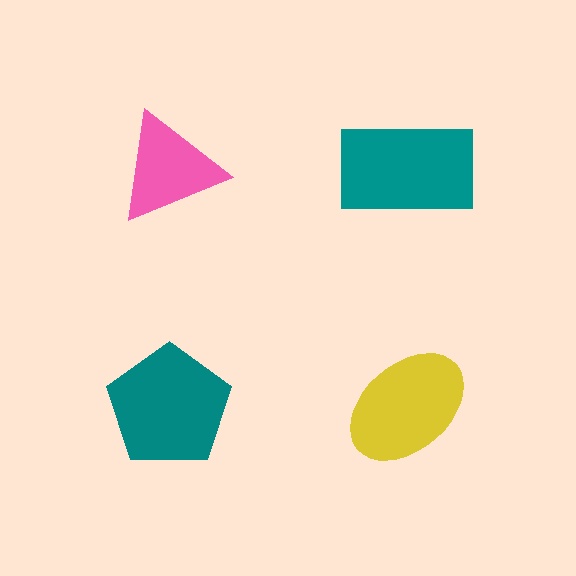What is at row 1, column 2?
A teal rectangle.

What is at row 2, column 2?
A yellow ellipse.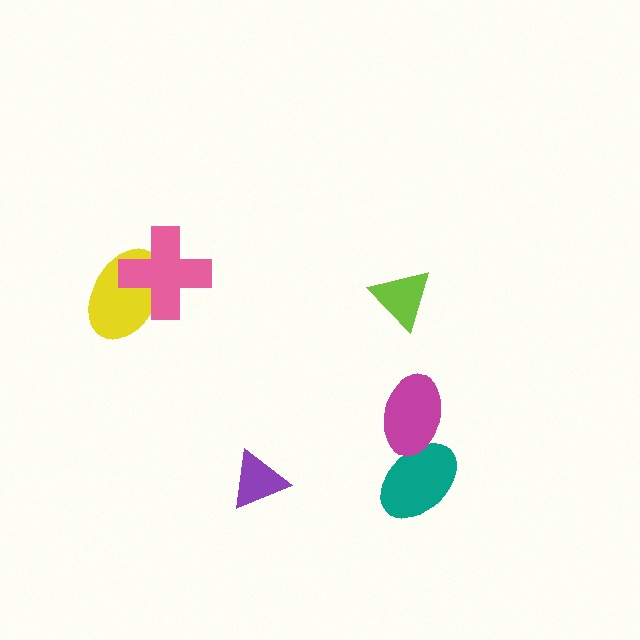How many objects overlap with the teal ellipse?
1 object overlaps with the teal ellipse.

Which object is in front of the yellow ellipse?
The pink cross is in front of the yellow ellipse.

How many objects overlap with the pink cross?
1 object overlaps with the pink cross.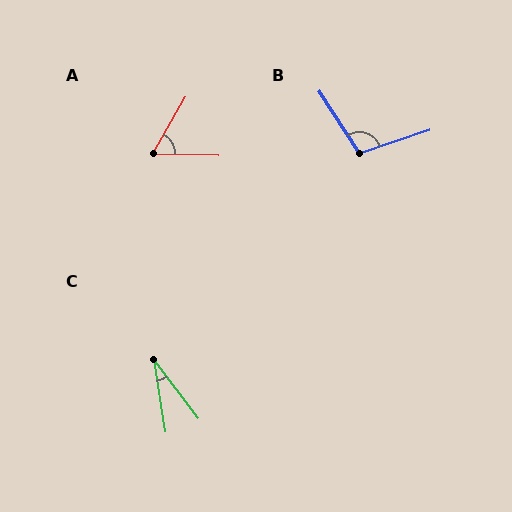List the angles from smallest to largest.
C (28°), A (62°), B (105°).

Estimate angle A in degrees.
Approximately 62 degrees.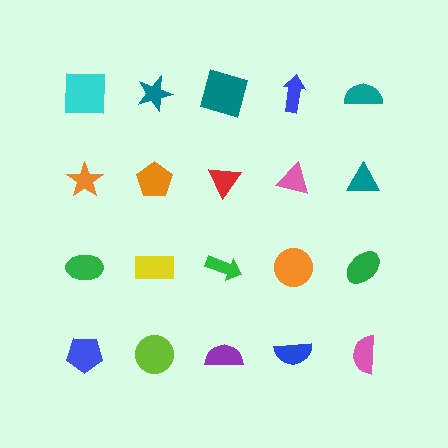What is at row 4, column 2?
A lime circle.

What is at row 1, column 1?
A cyan square.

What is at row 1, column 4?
A blue arrow.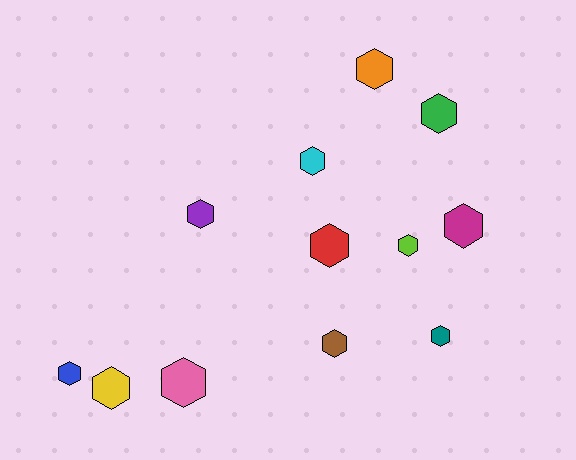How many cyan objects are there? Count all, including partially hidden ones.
There is 1 cyan object.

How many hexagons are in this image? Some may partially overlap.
There are 12 hexagons.